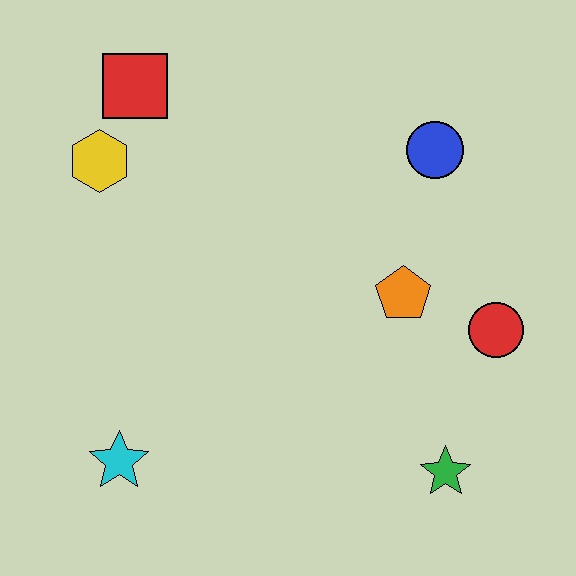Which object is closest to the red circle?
The orange pentagon is closest to the red circle.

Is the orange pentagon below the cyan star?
No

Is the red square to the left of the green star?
Yes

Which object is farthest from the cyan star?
The blue circle is farthest from the cyan star.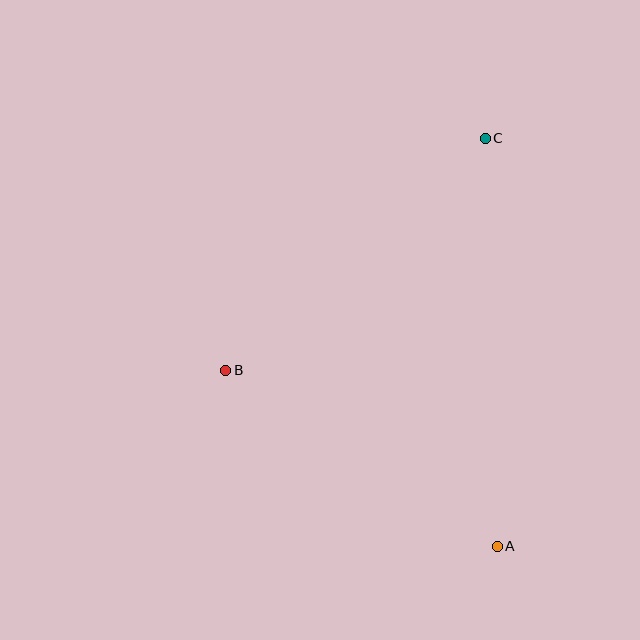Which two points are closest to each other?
Points A and B are closest to each other.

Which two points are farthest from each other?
Points A and C are farthest from each other.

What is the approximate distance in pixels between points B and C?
The distance between B and C is approximately 348 pixels.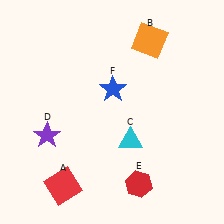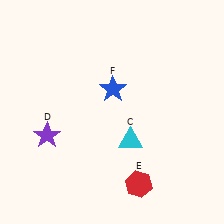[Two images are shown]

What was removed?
The red square (A), the orange square (B) were removed in Image 2.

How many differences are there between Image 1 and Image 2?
There are 2 differences between the two images.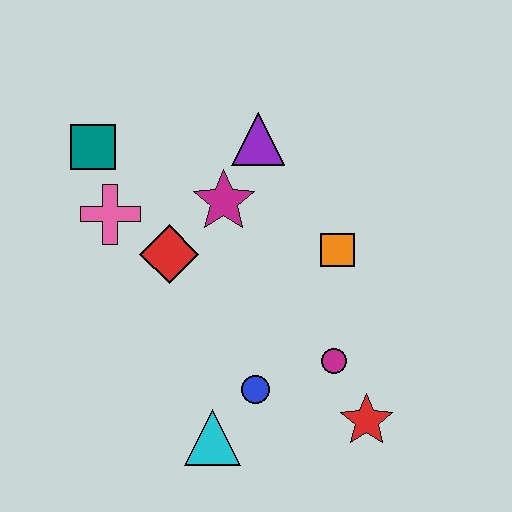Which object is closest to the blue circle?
The cyan triangle is closest to the blue circle.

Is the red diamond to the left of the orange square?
Yes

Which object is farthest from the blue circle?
The teal square is farthest from the blue circle.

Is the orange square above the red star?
Yes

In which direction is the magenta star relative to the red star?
The magenta star is above the red star.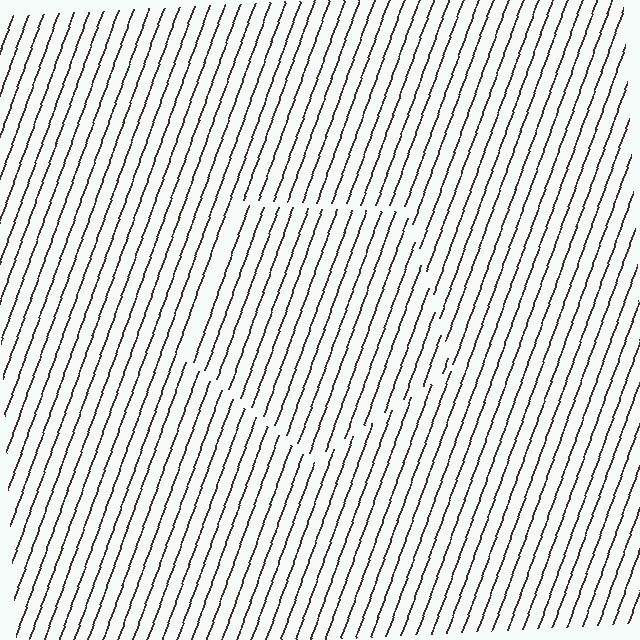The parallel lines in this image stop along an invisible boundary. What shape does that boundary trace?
An illusory pentagon. The interior of the shape contains the same grating, shifted by half a period — the contour is defined by the phase discontinuity where line-ends from the inner and outer gratings abut.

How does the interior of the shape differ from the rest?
The interior of the shape contains the same grating, shifted by half a period — the contour is defined by the phase discontinuity where line-ends from the inner and outer gratings abut.